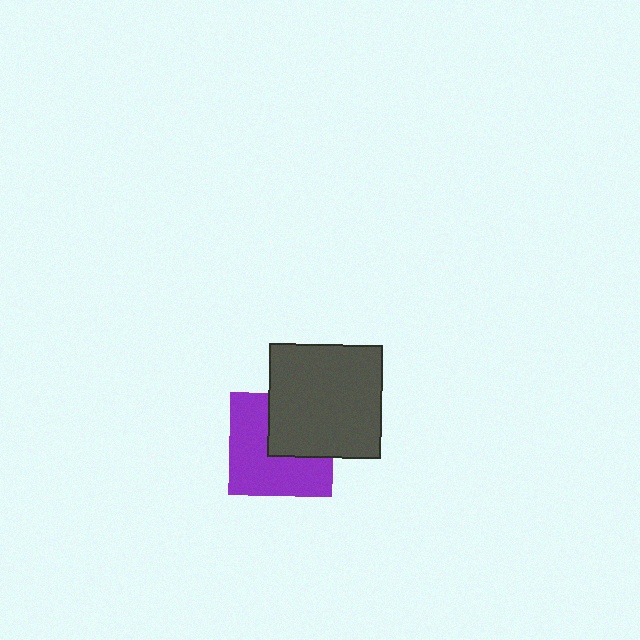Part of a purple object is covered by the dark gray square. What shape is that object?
It is a square.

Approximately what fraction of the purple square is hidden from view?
Roughly 39% of the purple square is hidden behind the dark gray square.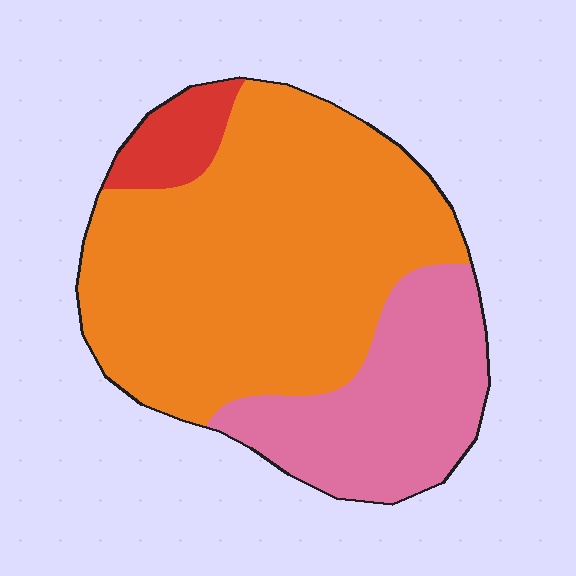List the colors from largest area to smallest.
From largest to smallest: orange, pink, red.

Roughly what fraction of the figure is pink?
Pink covers roughly 30% of the figure.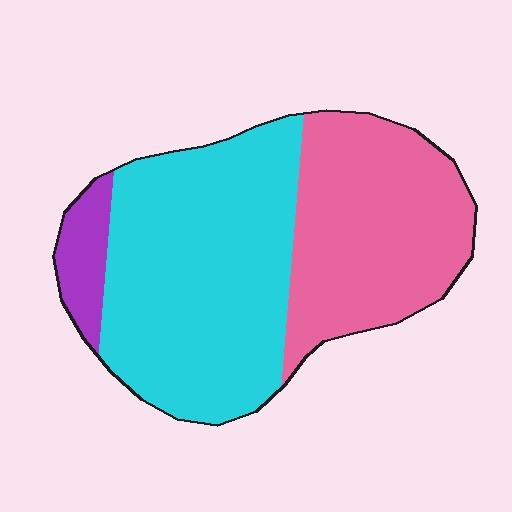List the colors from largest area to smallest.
From largest to smallest: cyan, pink, purple.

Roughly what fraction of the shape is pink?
Pink covers 39% of the shape.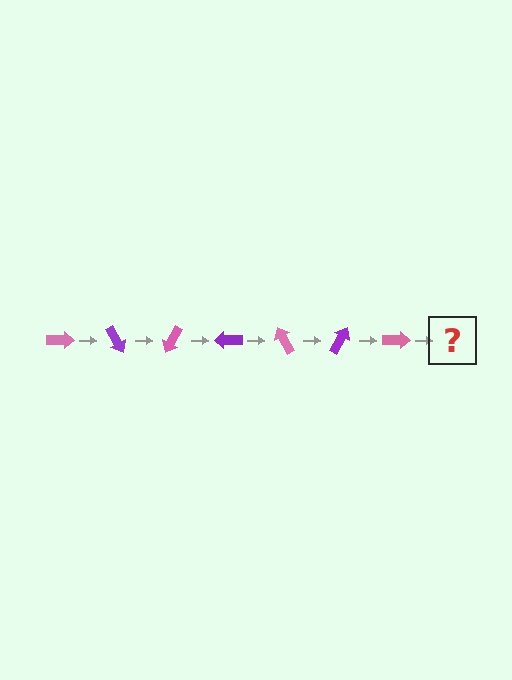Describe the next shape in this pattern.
It should be a purple arrow, rotated 420 degrees from the start.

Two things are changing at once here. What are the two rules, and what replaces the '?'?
The two rules are that it rotates 60 degrees each step and the color cycles through pink and purple. The '?' should be a purple arrow, rotated 420 degrees from the start.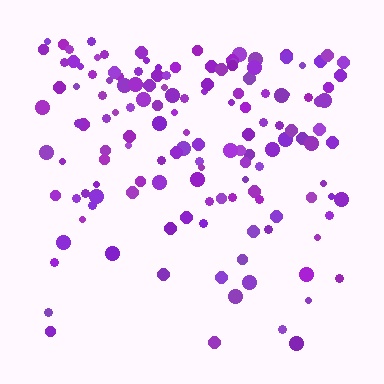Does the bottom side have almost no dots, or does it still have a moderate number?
Still a moderate number, just noticeably fewer than the top.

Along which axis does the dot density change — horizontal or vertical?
Vertical.